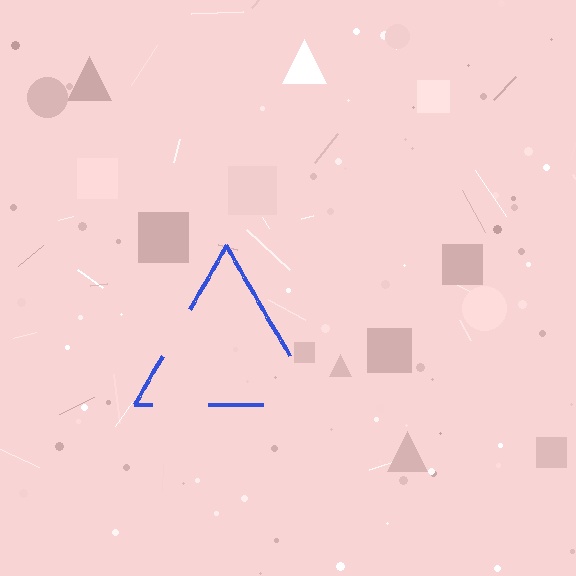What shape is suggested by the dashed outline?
The dashed outline suggests a triangle.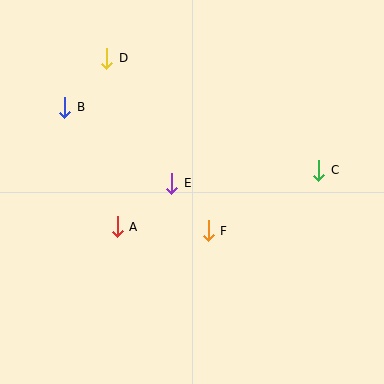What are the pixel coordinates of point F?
Point F is at (208, 231).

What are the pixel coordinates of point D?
Point D is at (107, 58).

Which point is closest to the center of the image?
Point E at (172, 183) is closest to the center.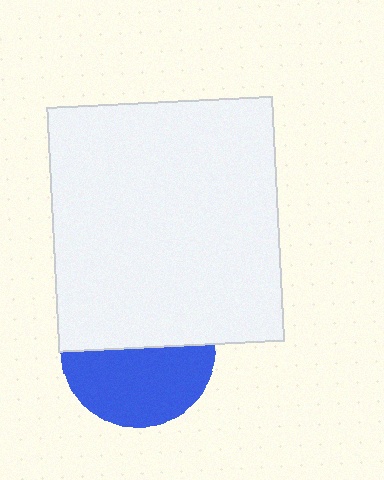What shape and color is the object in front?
The object in front is a white rectangle.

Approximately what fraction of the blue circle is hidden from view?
Roughly 48% of the blue circle is hidden behind the white rectangle.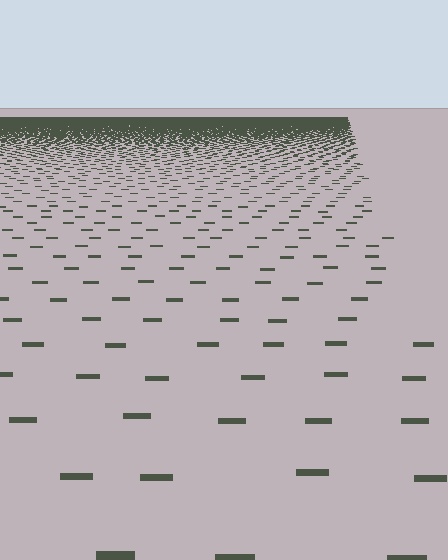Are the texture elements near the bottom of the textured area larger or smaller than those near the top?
Larger. Near the bottom, elements are closer to the viewer and appear at a bigger on-screen size.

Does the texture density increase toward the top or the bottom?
Density increases toward the top.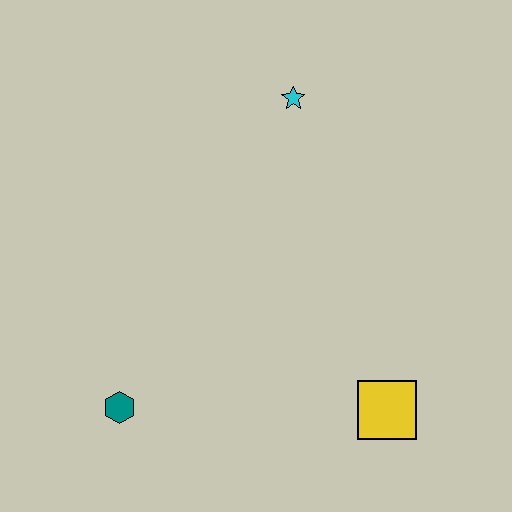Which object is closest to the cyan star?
The yellow square is closest to the cyan star.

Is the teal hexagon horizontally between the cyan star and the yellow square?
No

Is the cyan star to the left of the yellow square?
Yes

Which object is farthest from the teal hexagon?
The cyan star is farthest from the teal hexagon.